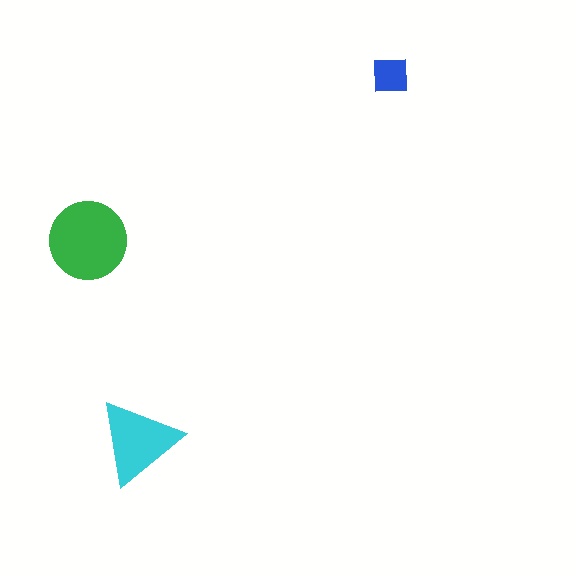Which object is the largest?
The green circle.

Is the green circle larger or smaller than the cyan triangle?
Larger.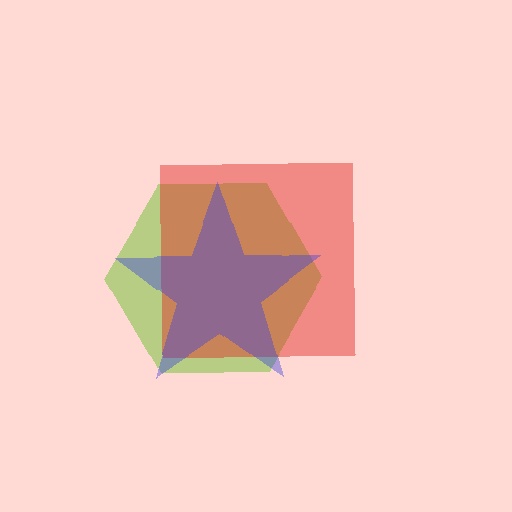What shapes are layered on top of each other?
The layered shapes are: a lime hexagon, a red square, a blue star.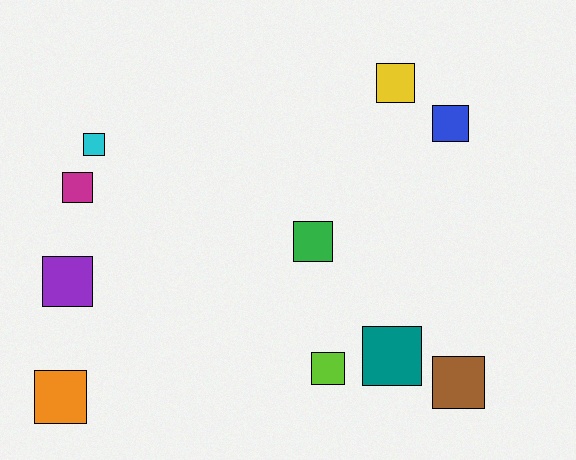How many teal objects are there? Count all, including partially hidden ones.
There is 1 teal object.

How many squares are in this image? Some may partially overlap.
There are 10 squares.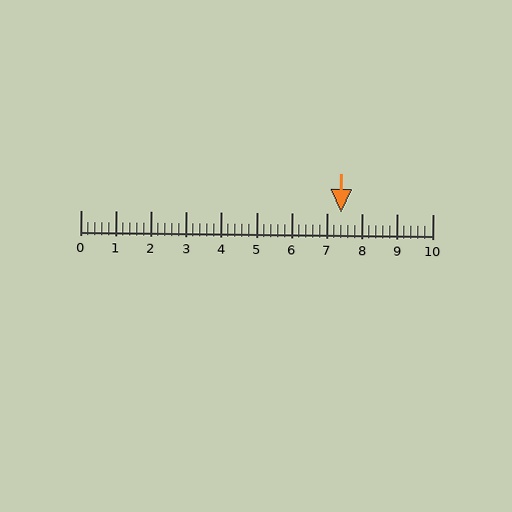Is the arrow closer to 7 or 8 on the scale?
The arrow is closer to 7.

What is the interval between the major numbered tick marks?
The major tick marks are spaced 1 units apart.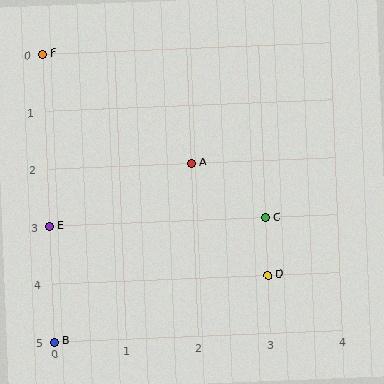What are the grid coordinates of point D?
Point D is at grid coordinates (3, 4).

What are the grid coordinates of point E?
Point E is at grid coordinates (0, 3).